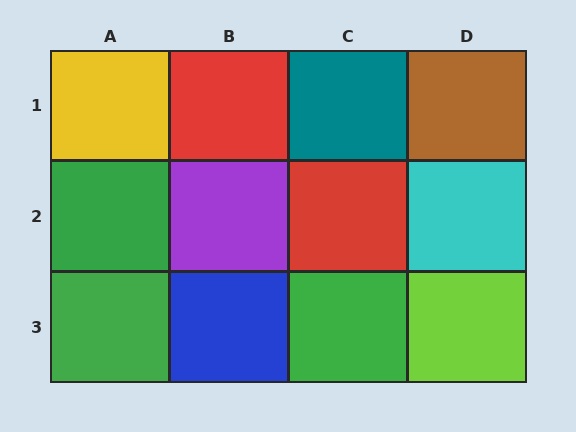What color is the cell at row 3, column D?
Lime.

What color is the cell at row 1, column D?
Brown.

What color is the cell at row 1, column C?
Teal.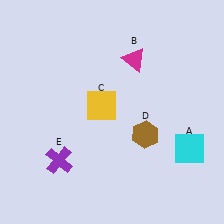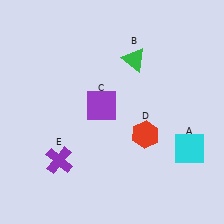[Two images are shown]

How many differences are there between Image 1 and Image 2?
There are 3 differences between the two images.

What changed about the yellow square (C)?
In Image 1, C is yellow. In Image 2, it changed to purple.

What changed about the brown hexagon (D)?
In Image 1, D is brown. In Image 2, it changed to red.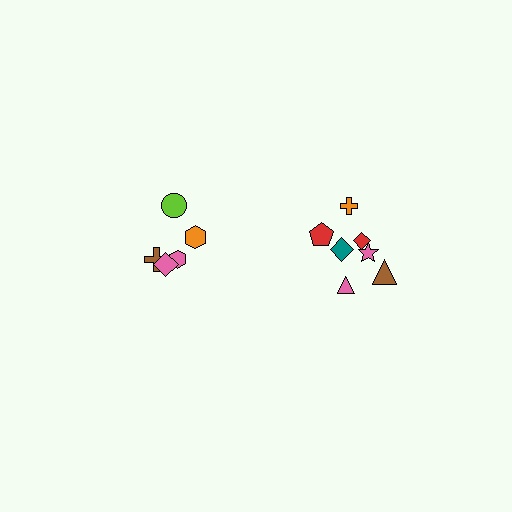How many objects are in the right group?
There are 7 objects.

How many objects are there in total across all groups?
There are 12 objects.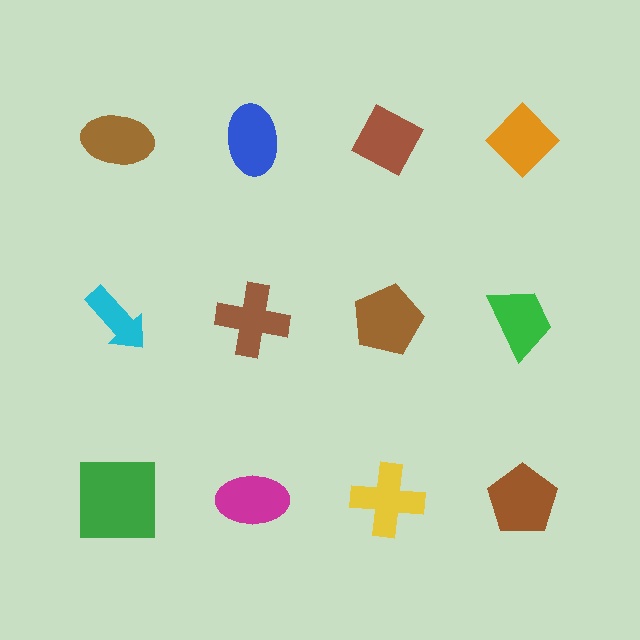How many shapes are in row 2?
4 shapes.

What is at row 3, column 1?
A green square.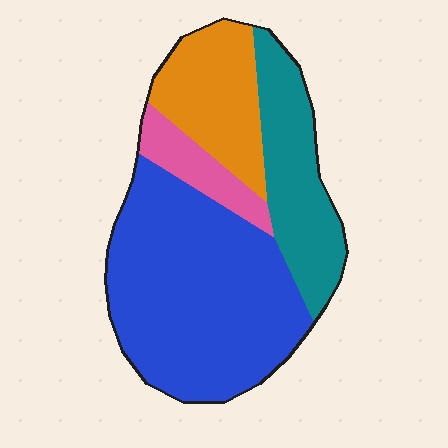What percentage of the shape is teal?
Teal covers roughly 20% of the shape.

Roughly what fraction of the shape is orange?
Orange takes up about one fifth (1/5) of the shape.